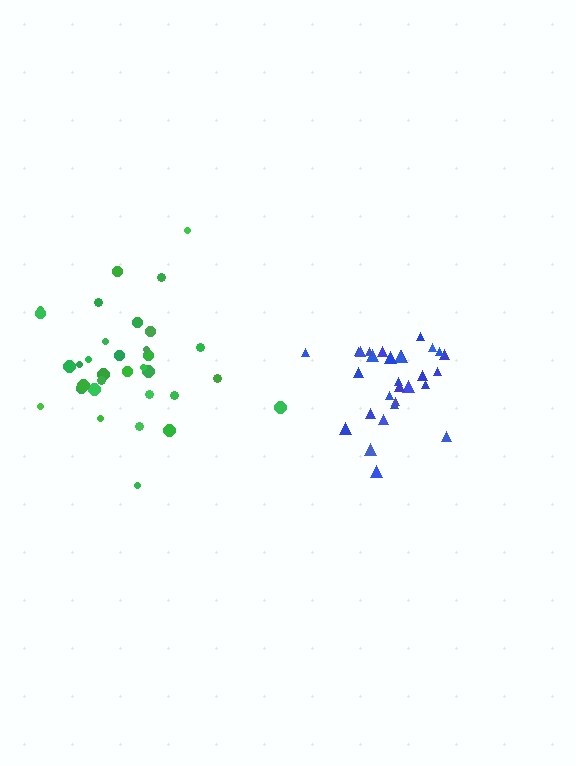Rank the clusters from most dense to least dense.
blue, green.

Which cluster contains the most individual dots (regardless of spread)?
Green (33).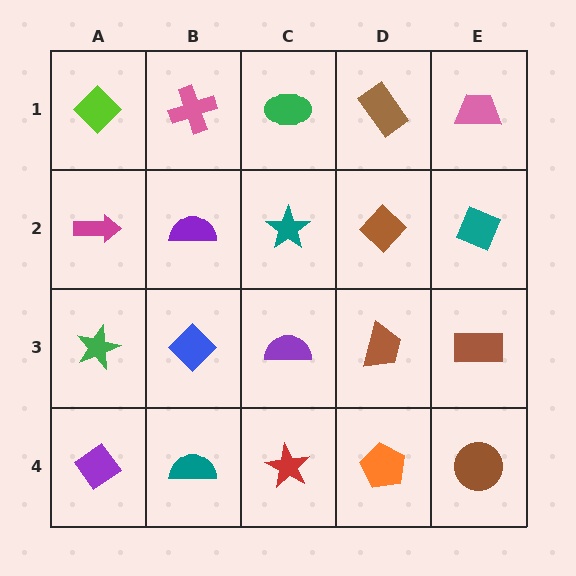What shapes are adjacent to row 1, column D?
A brown diamond (row 2, column D), a green ellipse (row 1, column C), a pink trapezoid (row 1, column E).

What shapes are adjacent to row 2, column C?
A green ellipse (row 1, column C), a purple semicircle (row 3, column C), a purple semicircle (row 2, column B), a brown diamond (row 2, column D).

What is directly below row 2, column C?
A purple semicircle.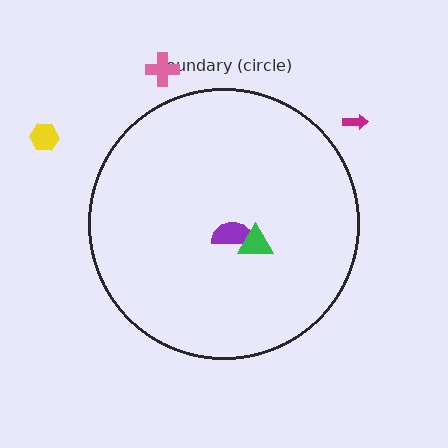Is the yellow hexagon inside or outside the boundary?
Outside.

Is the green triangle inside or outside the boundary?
Inside.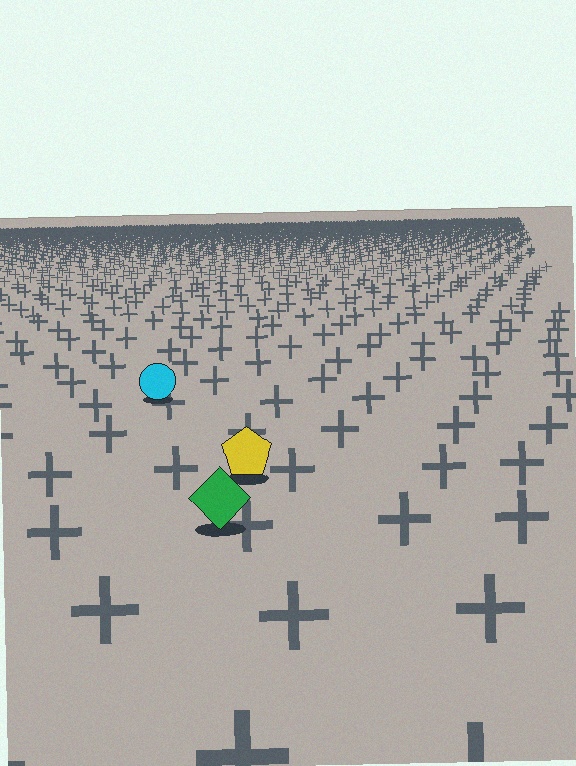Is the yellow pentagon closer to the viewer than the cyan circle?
Yes. The yellow pentagon is closer — you can tell from the texture gradient: the ground texture is coarser near it.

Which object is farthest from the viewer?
The cyan circle is farthest from the viewer. It appears smaller and the ground texture around it is denser.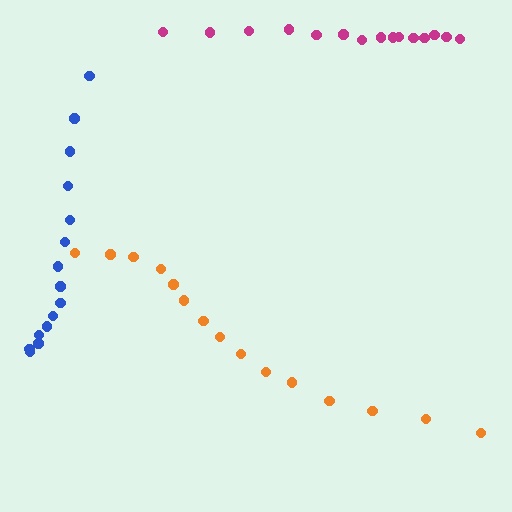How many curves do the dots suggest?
There are 3 distinct paths.